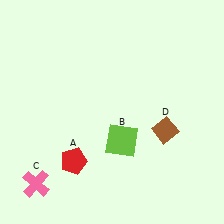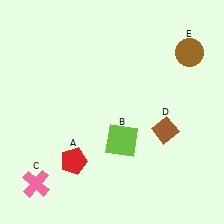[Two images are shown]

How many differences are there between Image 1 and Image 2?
There is 1 difference between the two images.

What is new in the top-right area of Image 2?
A brown circle (E) was added in the top-right area of Image 2.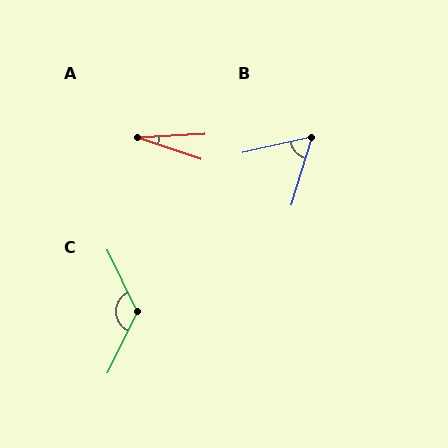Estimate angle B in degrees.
Approximately 60 degrees.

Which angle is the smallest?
A, at approximately 22 degrees.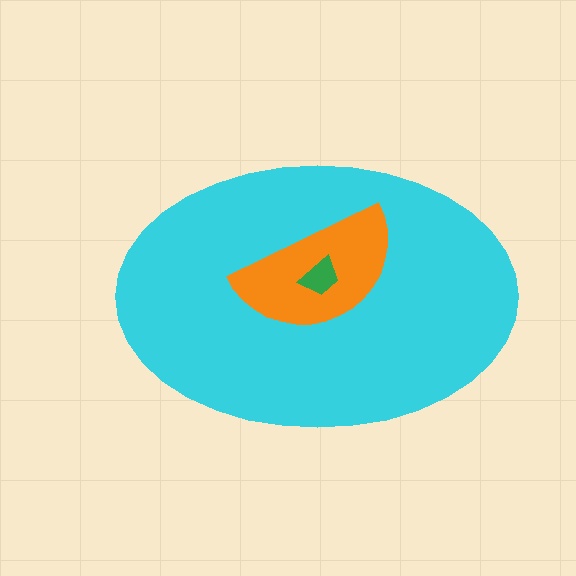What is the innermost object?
The green trapezoid.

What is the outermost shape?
The cyan ellipse.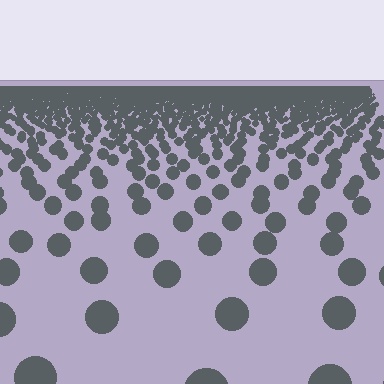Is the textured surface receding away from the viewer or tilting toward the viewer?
The surface is receding away from the viewer. Texture elements get smaller and denser toward the top.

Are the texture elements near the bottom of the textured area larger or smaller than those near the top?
Larger. Near the bottom, elements are closer to the viewer and appear at a bigger on-screen size.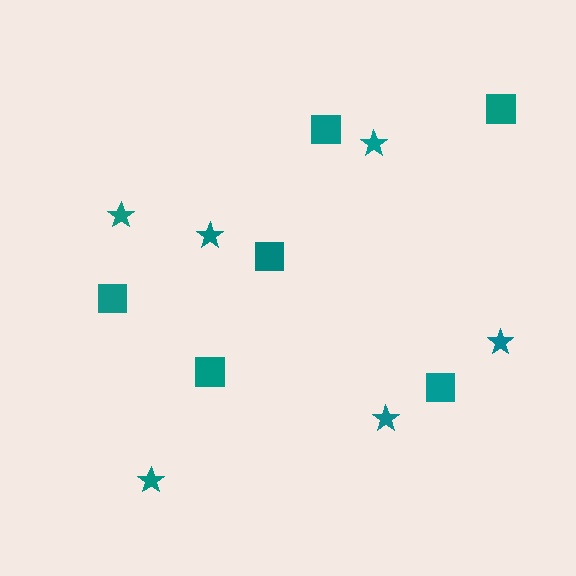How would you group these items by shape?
There are 2 groups: one group of stars (6) and one group of squares (6).